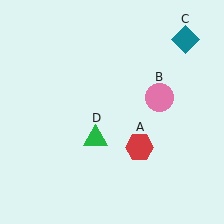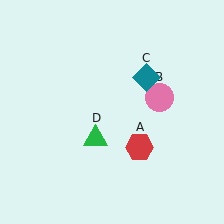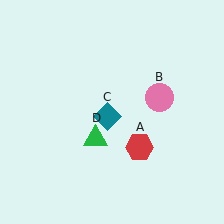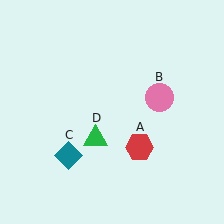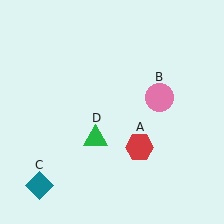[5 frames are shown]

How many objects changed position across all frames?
1 object changed position: teal diamond (object C).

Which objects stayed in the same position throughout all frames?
Red hexagon (object A) and pink circle (object B) and green triangle (object D) remained stationary.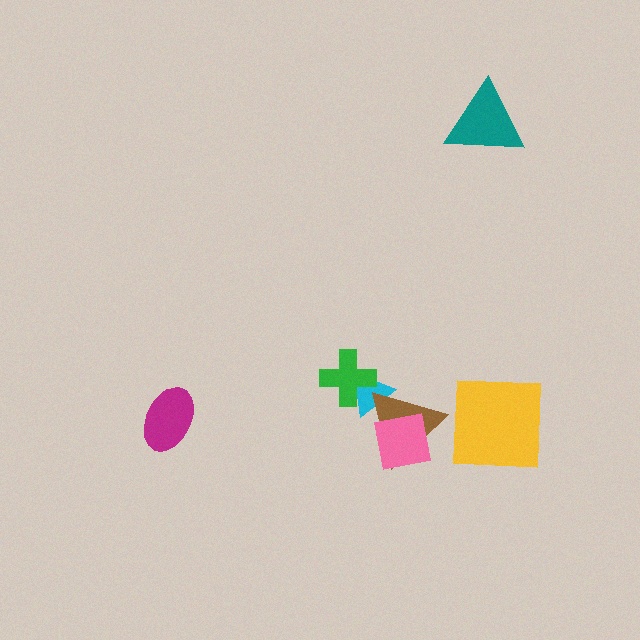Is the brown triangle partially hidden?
Yes, it is partially covered by another shape.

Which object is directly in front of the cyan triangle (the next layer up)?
The brown triangle is directly in front of the cyan triangle.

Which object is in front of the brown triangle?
The pink square is in front of the brown triangle.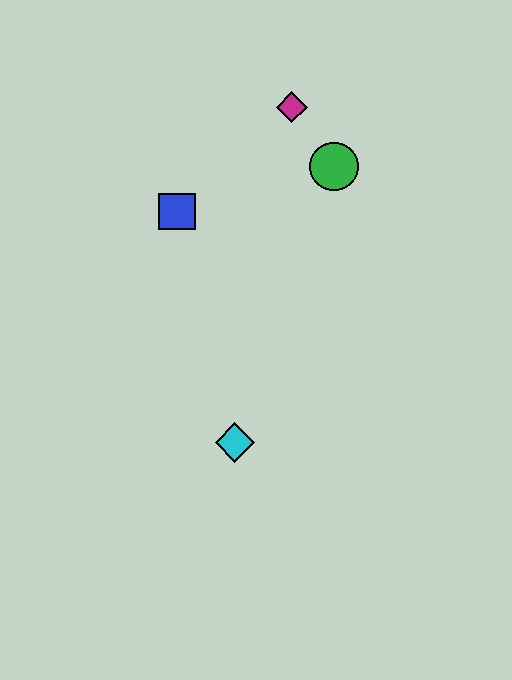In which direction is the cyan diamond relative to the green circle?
The cyan diamond is below the green circle.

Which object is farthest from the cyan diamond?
The magenta diamond is farthest from the cyan diamond.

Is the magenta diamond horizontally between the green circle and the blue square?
Yes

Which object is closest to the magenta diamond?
The green circle is closest to the magenta diamond.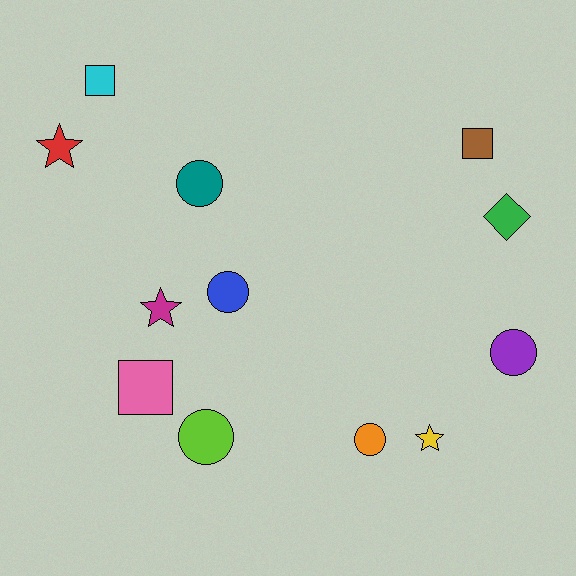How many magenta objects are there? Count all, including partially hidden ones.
There is 1 magenta object.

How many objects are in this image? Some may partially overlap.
There are 12 objects.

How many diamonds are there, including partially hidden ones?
There is 1 diamond.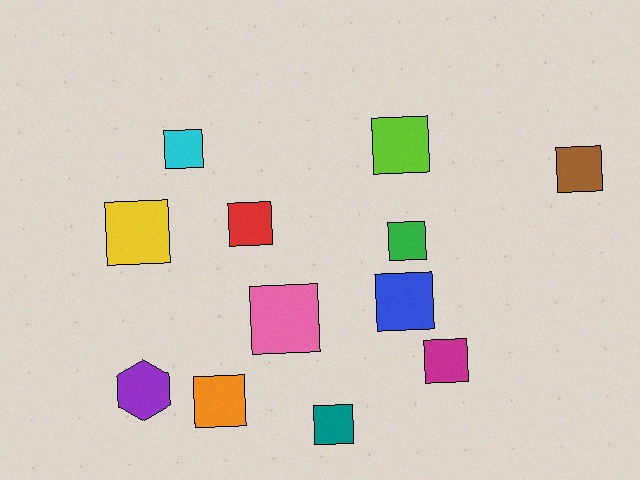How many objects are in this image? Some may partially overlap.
There are 12 objects.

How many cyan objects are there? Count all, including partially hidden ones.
There is 1 cyan object.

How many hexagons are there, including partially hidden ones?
There is 1 hexagon.